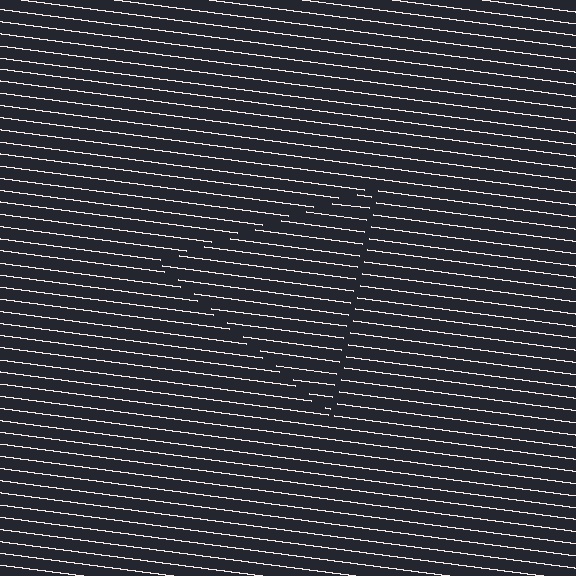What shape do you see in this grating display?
An illusory triangle. The interior of the shape contains the same grating, shifted by half a period — the contour is defined by the phase discontinuity where line-ends from the inner and outer gratings abut.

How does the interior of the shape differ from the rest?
The interior of the shape contains the same grating, shifted by half a period — the contour is defined by the phase discontinuity where line-ends from the inner and outer gratings abut.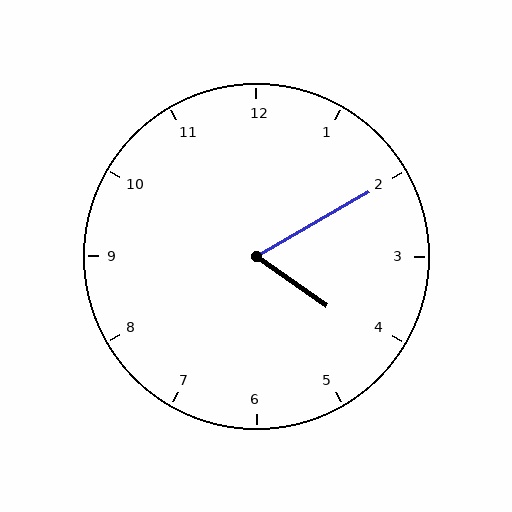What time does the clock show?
4:10.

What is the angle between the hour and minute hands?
Approximately 65 degrees.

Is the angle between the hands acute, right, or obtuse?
It is acute.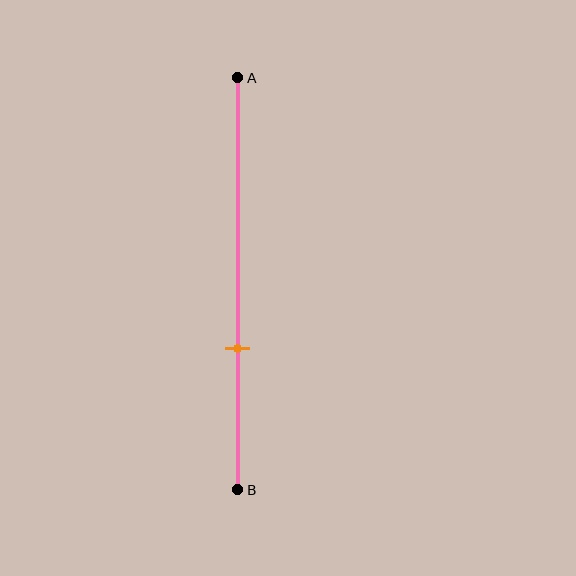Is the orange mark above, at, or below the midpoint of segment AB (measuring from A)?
The orange mark is below the midpoint of segment AB.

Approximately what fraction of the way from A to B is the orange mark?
The orange mark is approximately 65% of the way from A to B.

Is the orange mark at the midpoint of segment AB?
No, the mark is at about 65% from A, not at the 50% midpoint.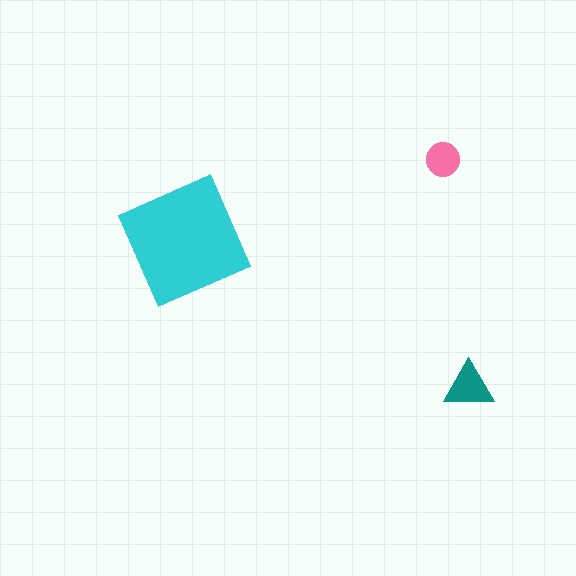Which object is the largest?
The cyan square.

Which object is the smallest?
The pink circle.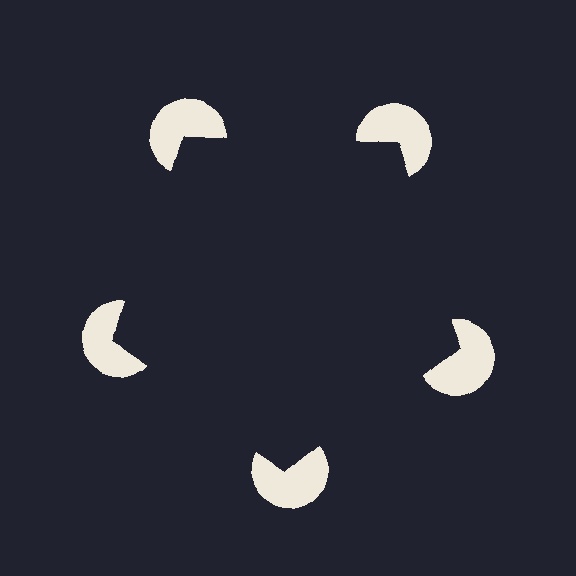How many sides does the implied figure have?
5 sides.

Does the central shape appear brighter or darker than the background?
It typically appears slightly darker than the background, even though no actual brightness change is drawn.